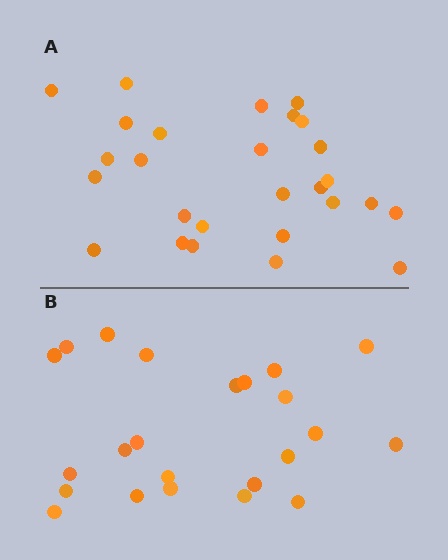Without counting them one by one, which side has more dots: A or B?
Region A (the top region) has more dots.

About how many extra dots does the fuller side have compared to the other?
Region A has about 4 more dots than region B.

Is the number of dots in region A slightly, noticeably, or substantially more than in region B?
Region A has only slightly more — the two regions are fairly close. The ratio is roughly 1.2 to 1.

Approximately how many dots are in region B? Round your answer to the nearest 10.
About 20 dots. (The exact count is 23, which rounds to 20.)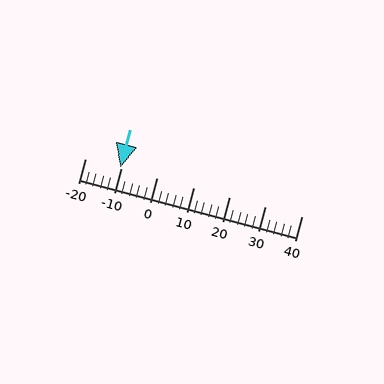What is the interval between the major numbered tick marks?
The major tick marks are spaced 10 units apart.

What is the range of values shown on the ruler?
The ruler shows values from -20 to 40.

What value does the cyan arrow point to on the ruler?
The cyan arrow points to approximately -10.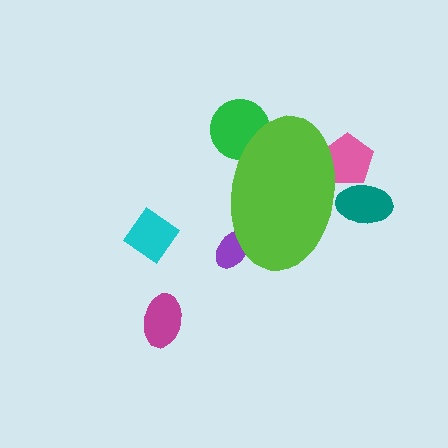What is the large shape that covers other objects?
A lime ellipse.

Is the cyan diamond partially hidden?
No, the cyan diamond is fully visible.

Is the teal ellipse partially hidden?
Yes, the teal ellipse is partially hidden behind the lime ellipse.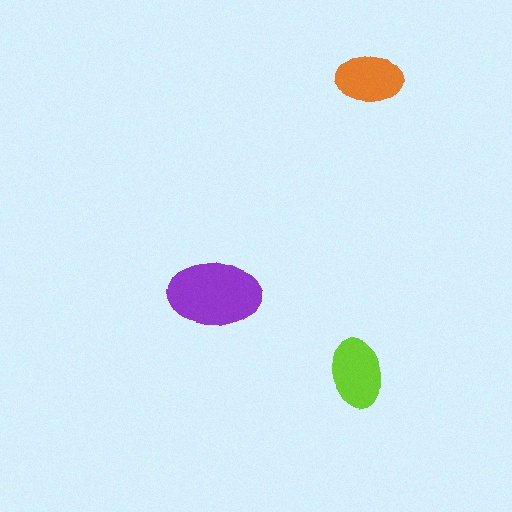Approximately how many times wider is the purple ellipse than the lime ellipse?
About 1.5 times wider.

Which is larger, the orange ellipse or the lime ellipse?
The lime one.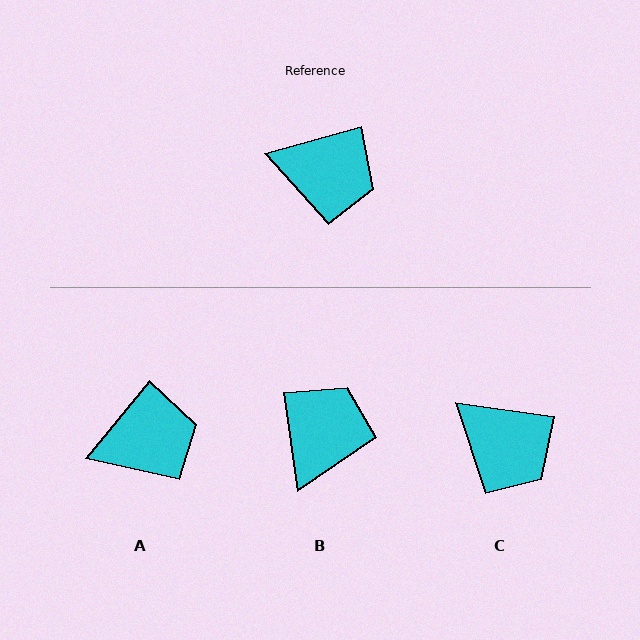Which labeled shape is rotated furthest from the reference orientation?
B, about 83 degrees away.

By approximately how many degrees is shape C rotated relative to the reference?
Approximately 23 degrees clockwise.